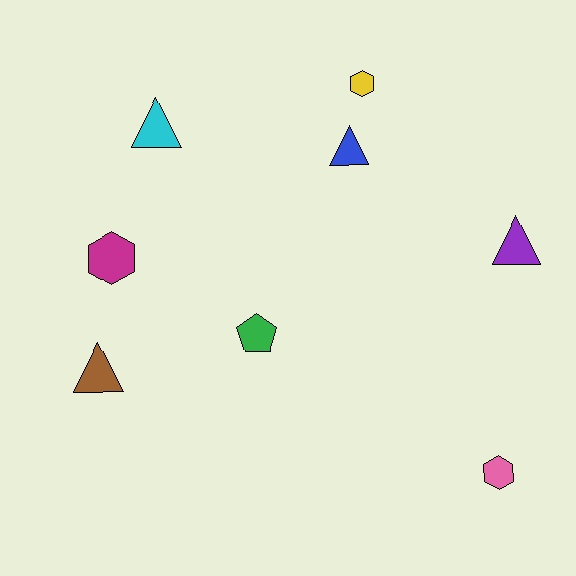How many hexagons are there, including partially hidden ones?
There are 3 hexagons.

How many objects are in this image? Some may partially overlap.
There are 8 objects.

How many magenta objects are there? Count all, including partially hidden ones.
There is 1 magenta object.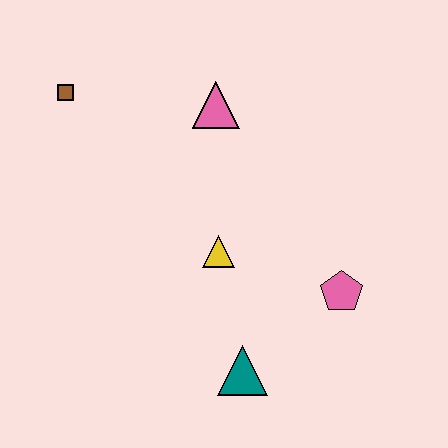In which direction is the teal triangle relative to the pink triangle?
The teal triangle is below the pink triangle.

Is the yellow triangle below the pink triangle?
Yes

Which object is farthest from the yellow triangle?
The brown square is farthest from the yellow triangle.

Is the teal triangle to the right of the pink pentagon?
No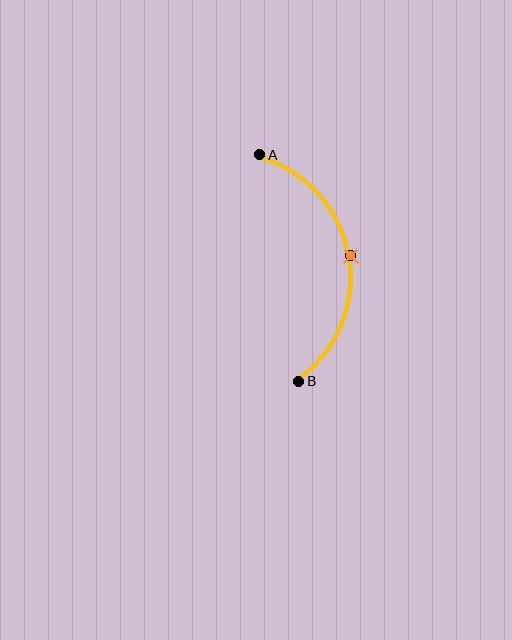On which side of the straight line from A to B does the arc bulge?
The arc bulges to the right of the straight line connecting A and B.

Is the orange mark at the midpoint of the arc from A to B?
Yes. The orange mark lies on the arc at equal arc-length from both A and B — it is the arc midpoint.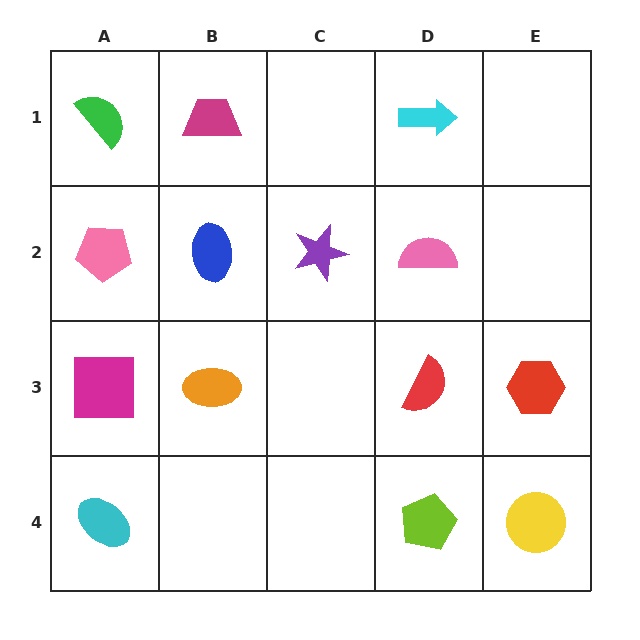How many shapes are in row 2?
4 shapes.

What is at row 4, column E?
A yellow circle.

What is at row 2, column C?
A purple star.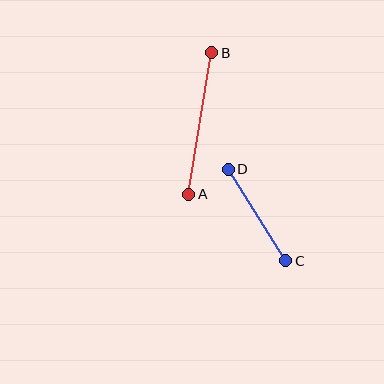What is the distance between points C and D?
The distance is approximately 108 pixels.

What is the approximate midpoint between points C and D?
The midpoint is at approximately (257, 215) pixels.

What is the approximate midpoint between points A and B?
The midpoint is at approximately (200, 124) pixels.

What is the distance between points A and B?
The distance is approximately 143 pixels.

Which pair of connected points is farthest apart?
Points A and B are farthest apart.